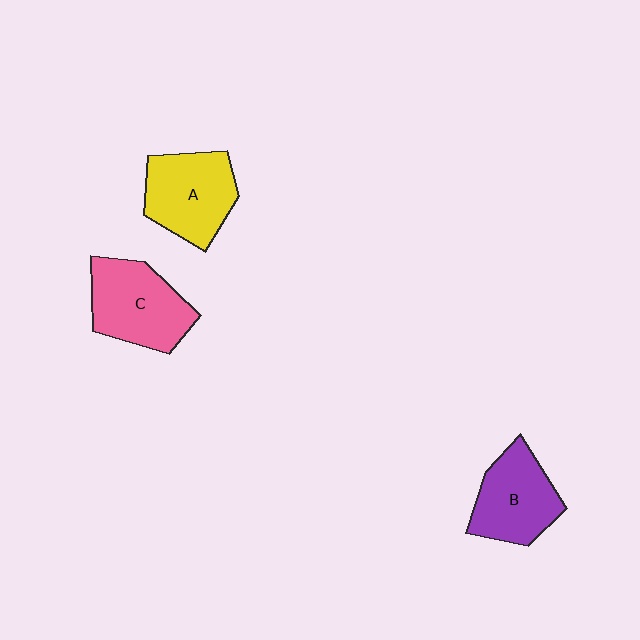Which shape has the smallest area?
Shape B (purple).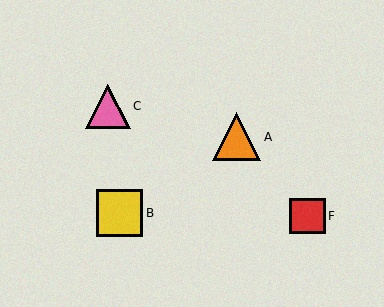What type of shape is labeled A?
Shape A is an orange triangle.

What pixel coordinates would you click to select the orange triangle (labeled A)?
Click at (236, 137) to select the orange triangle A.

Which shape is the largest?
The orange triangle (labeled A) is the largest.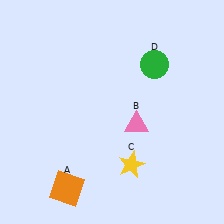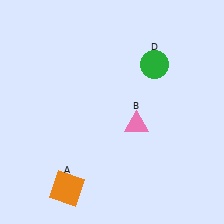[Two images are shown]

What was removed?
The yellow star (C) was removed in Image 2.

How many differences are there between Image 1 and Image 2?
There is 1 difference between the two images.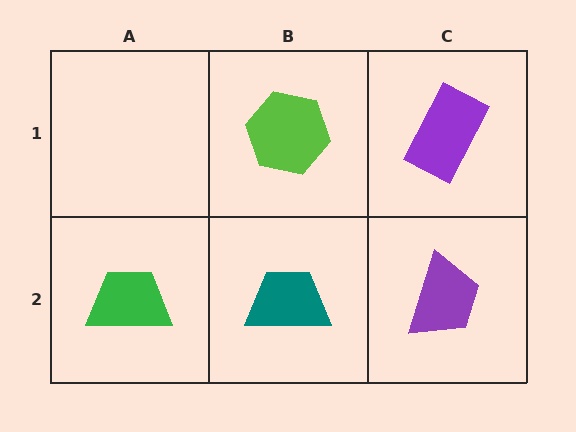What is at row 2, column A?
A green trapezoid.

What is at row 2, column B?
A teal trapezoid.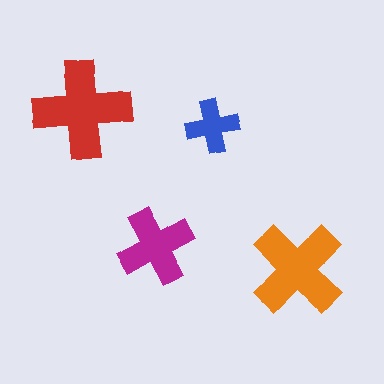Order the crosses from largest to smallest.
the red one, the orange one, the magenta one, the blue one.